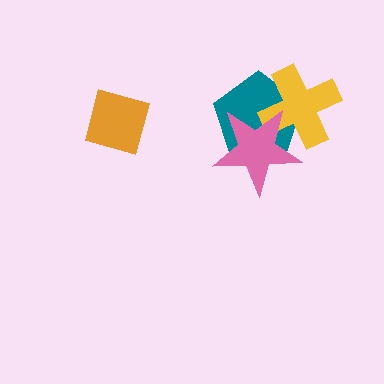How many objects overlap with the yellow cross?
2 objects overlap with the yellow cross.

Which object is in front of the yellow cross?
The pink star is in front of the yellow cross.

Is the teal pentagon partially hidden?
Yes, it is partially covered by another shape.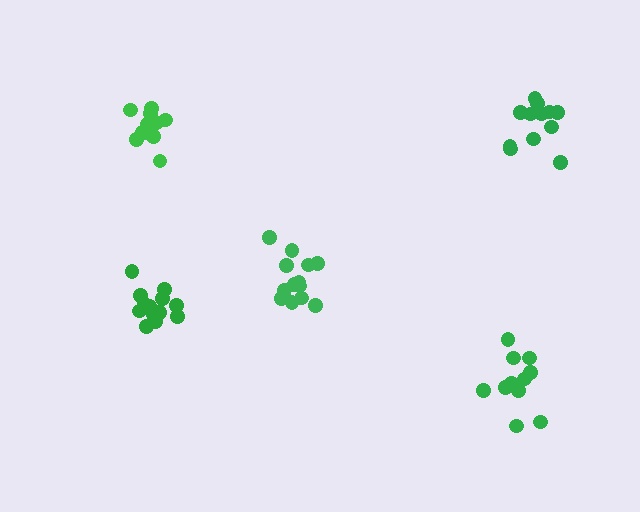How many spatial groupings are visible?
There are 5 spatial groupings.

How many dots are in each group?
Group 1: 13 dots, Group 2: 12 dots, Group 3: 14 dots, Group 4: 12 dots, Group 5: 13 dots (64 total).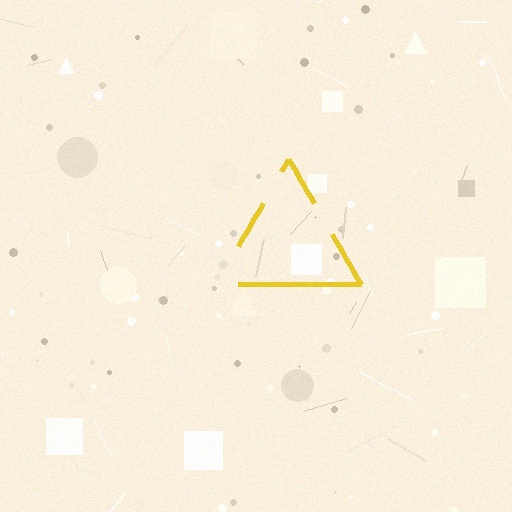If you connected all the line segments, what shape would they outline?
They would outline a triangle.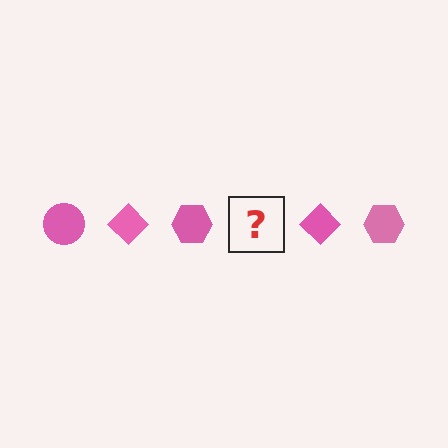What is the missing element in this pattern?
The missing element is a pink circle.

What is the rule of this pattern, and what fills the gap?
The rule is that the pattern cycles through circle, diamond, hexagon shapes in pink. The gap should be filled with a pink circle.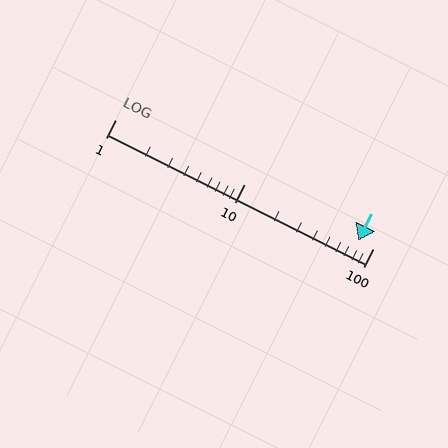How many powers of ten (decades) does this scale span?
The scale spans 2 decades, from 1 to 100.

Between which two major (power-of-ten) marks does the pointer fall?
The pointer is between 10 and 100.